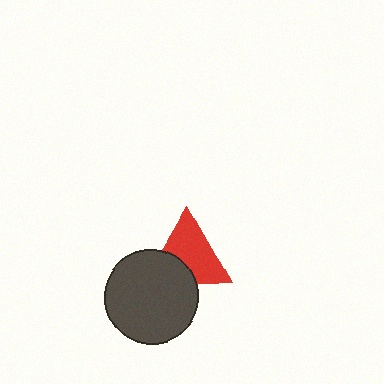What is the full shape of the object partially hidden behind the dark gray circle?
The partially hidden object is a red triangle.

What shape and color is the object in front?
The object in front is a dark gray circle.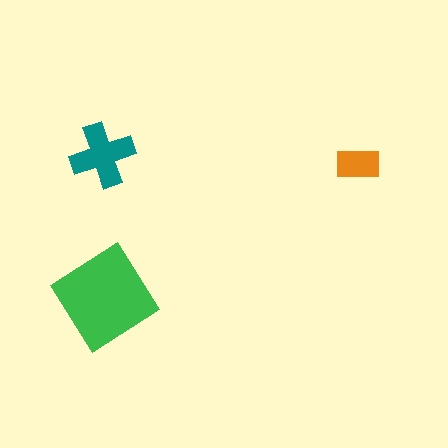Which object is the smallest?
The orange rectangle.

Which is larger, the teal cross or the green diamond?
The green diamond.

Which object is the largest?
The green diamond.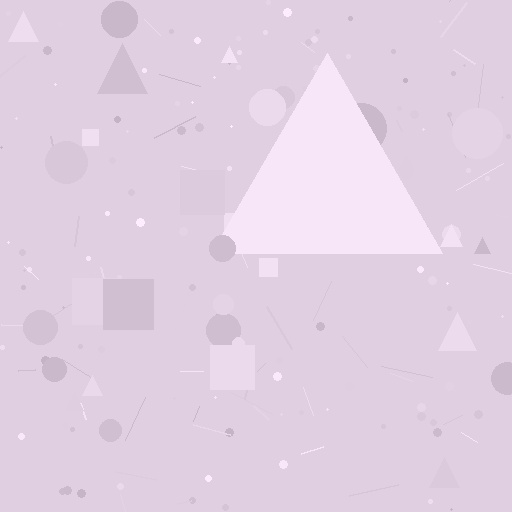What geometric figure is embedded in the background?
A triangle is embedded in the background.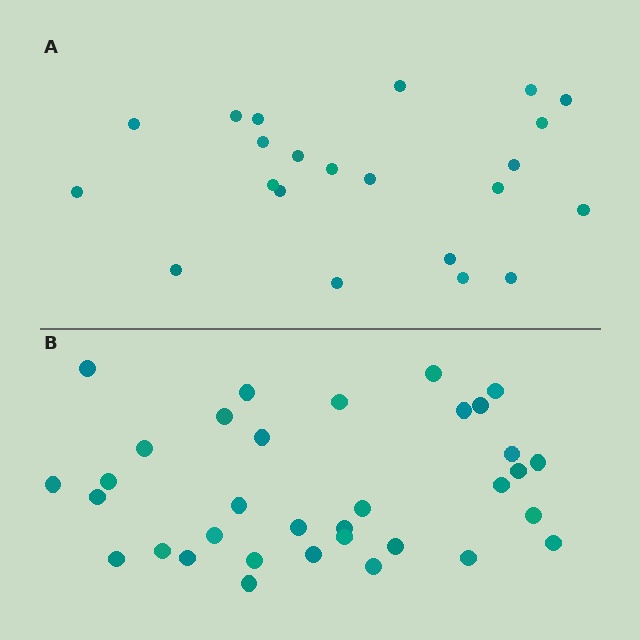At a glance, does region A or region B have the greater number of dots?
Region B (the bottom region) has more dots.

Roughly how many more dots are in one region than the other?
Region B has roughly 12 or so more dots than region A.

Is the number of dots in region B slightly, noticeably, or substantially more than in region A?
Region B has substantially more. The ratio is roughly 1.5 to 1.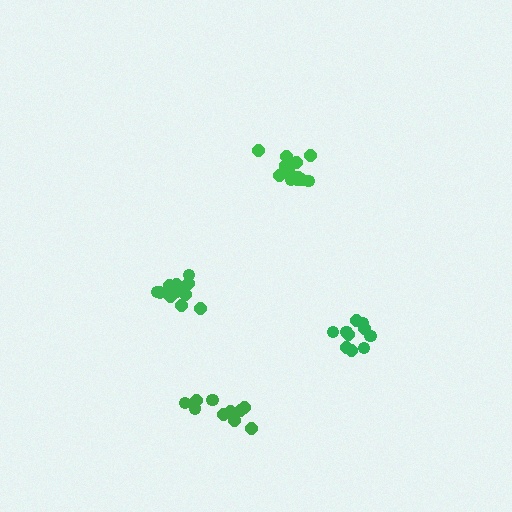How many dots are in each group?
Group 1: 14 dots, Group 2: 15 dots, Group 3: 10 dots, Group 4: 10 dots (49 total).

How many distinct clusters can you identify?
There are 4 distinct clusters.